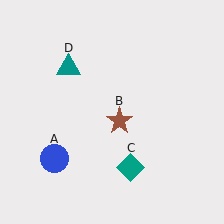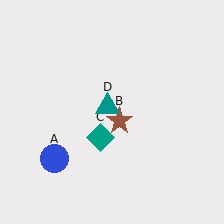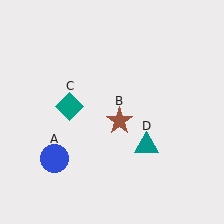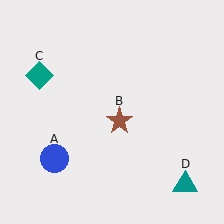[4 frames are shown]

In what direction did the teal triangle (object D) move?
The teal triangle (object D) moved down and to the right.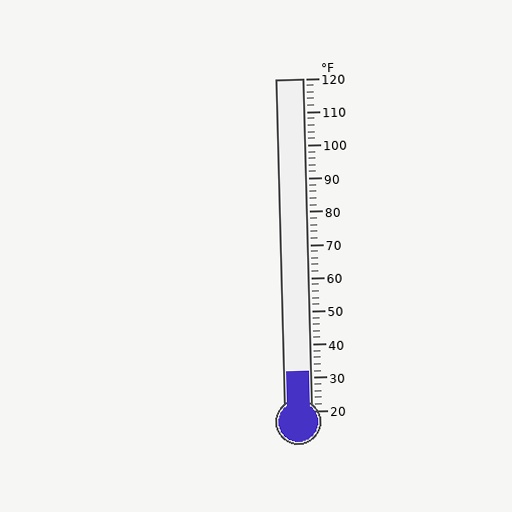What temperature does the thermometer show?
The thermometer shows approximately 32°F.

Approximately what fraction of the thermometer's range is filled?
The thermometer is filled to approximately 10% of its range.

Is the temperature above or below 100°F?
The temperature is below 100°F.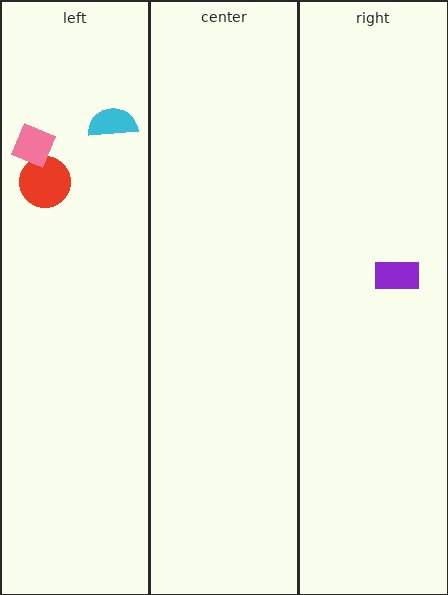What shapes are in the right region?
The purple rectangle.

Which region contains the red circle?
The left region.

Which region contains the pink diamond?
The left region.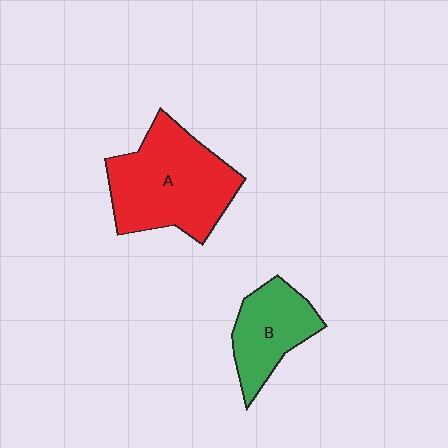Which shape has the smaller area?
Shape B (green).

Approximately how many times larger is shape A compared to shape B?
Approximately 1.7 times.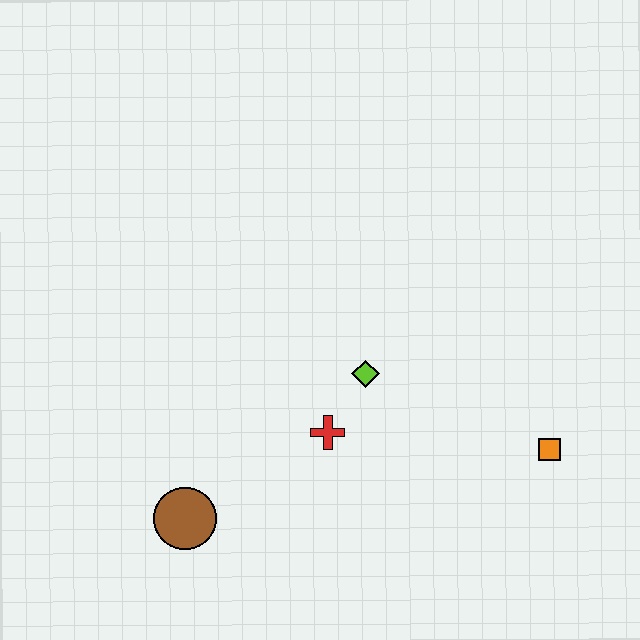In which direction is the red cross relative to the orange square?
The red cross is to the left of the orange square.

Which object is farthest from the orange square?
The brown circle is farthest from the orange square.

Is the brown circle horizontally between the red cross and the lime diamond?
No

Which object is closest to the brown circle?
The red cross is closest to the brown circle.